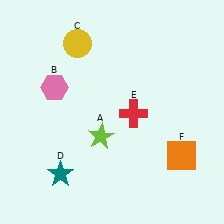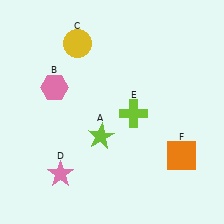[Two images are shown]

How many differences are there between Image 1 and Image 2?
There are 2 differences between the two images.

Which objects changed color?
D changed from teal to pink. E changed from red to lime.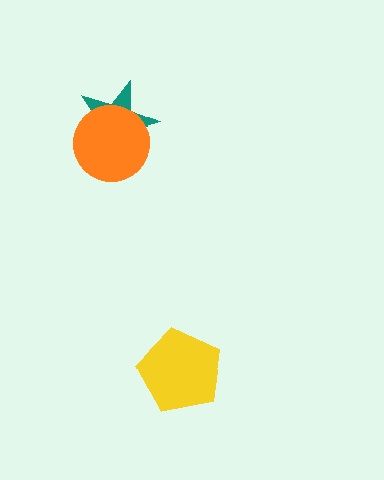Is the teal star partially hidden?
Yes, it is partially covered by another shape.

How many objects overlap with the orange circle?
1 object overlaps with the orange circle.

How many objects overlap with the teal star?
1 object overlaps with the teal star.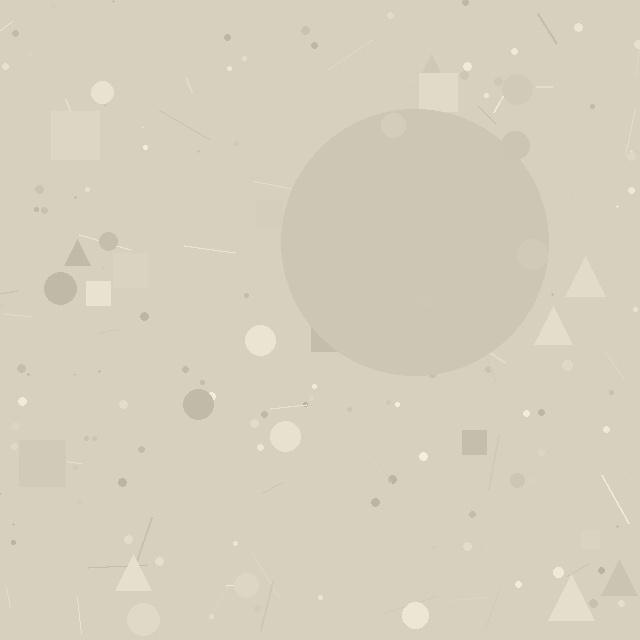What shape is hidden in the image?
A circle is hidden in the image.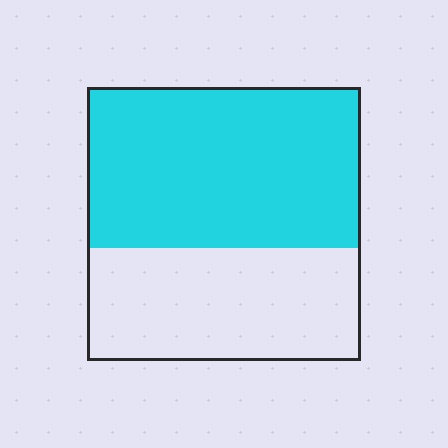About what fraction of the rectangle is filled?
About three fifths (3/5).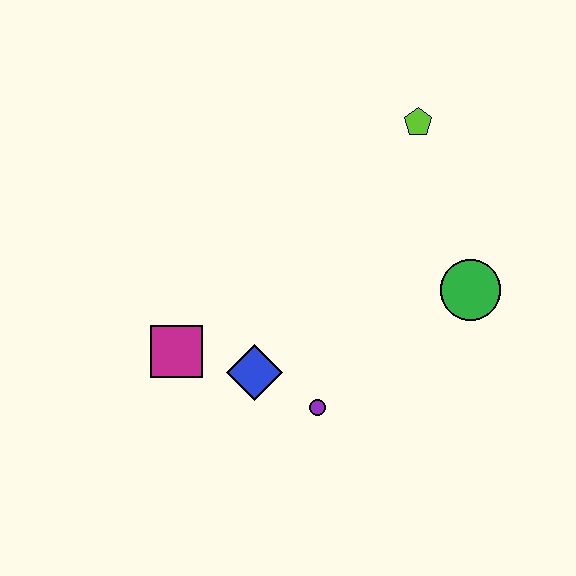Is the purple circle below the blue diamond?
Yes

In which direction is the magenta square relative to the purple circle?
The magenta square is to the left of the purple circle.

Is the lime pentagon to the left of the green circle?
Yes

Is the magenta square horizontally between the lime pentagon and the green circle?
No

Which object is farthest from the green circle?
The magenta square is farthest from the green circle.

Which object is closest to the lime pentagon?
The green circle is closest to the lime pentagon.